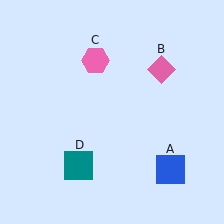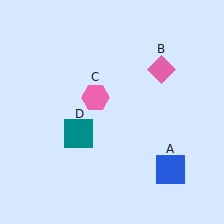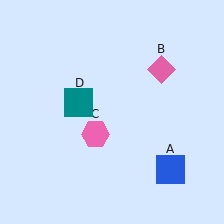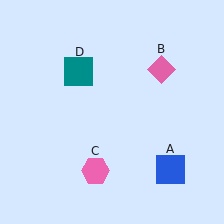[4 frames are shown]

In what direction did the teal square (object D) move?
The teal square (object D) moved up.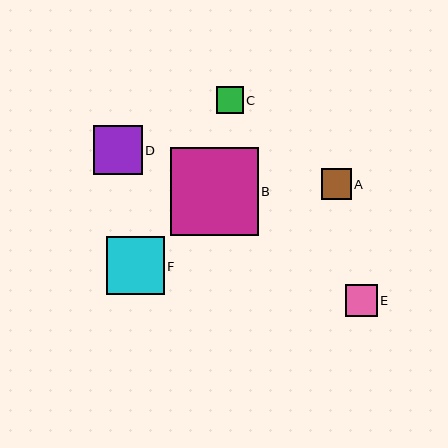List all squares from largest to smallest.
From largest to smallest: B, F, D, E, A, C.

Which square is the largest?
Square B is the largest with a size of approximately 88 pixels.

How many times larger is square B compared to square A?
Square B is approximately 2.9 times the size of square A.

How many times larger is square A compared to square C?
Square A is approximately 1.1 times the size of square C.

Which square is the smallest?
Square C is the smallest with a size of approximately 26 pixels.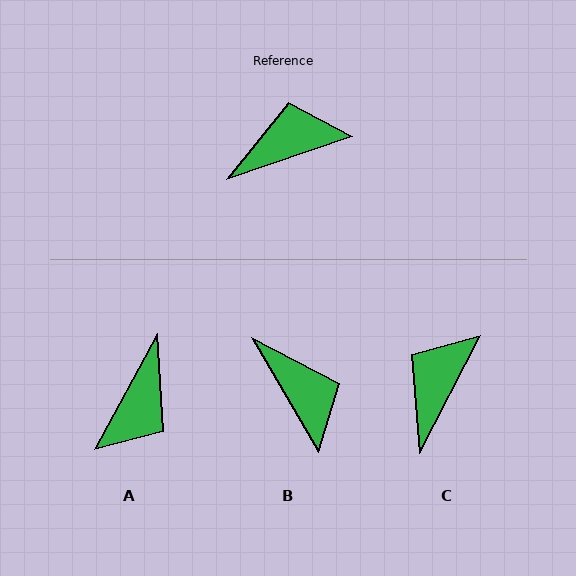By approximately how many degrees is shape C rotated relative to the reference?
Approximately 44 degrees counter-clockwise.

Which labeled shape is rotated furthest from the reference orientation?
A, about 137 degrees away.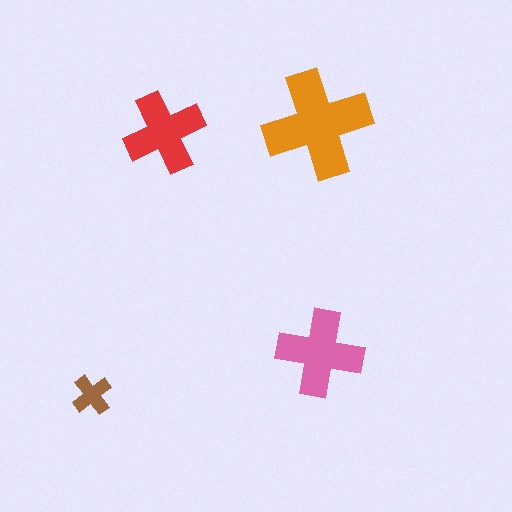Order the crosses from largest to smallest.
the orange one, the pink one, the red one, the brown one.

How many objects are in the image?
There are 4 objects in the image.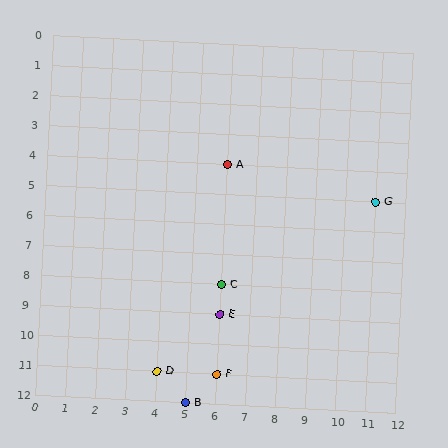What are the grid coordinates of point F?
Point F is at grid coordinates (6, 11).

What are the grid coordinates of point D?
Point D is at grid coordinates (4, 11).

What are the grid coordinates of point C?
Point C is at grid coordinates (6, 8).